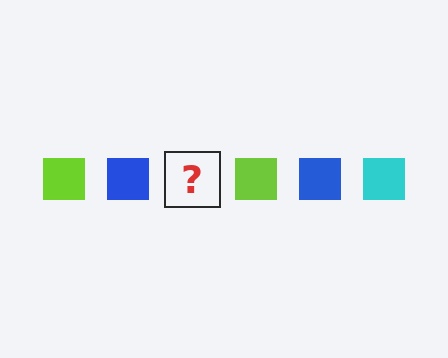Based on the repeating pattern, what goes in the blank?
The blank should be a cyan square.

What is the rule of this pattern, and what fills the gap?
The rule is that the pattern cycles through lime, blue, cyan squares. The gap should be filled with a cyan square.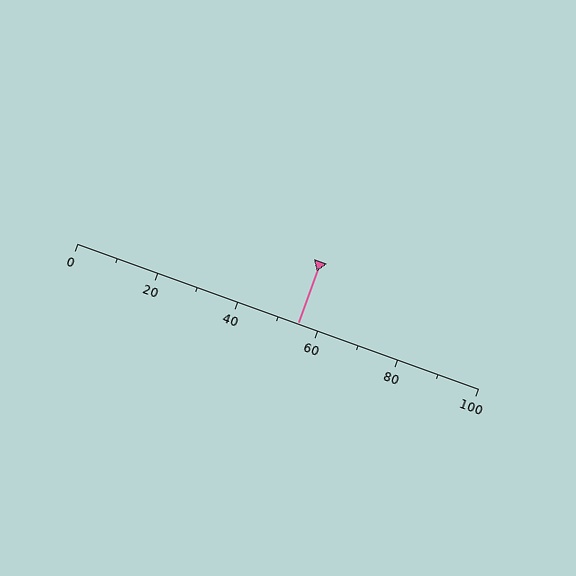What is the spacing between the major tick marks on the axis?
The major ticks are spaced 20 apart.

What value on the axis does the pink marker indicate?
The marker indicates approximately 55.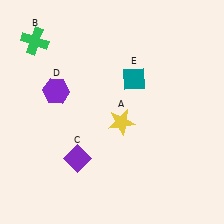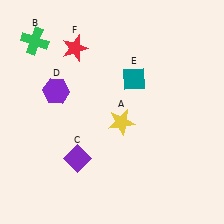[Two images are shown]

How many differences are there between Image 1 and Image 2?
There is 1 difference between the two images.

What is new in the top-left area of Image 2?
A red star (F) was added in the top-left area of Image 2.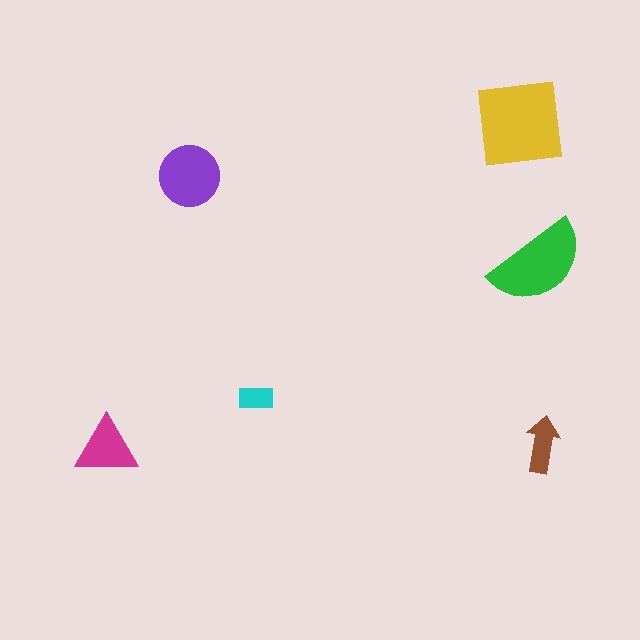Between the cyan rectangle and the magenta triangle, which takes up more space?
The magenta triangle.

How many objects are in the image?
There are 6 objects in the image.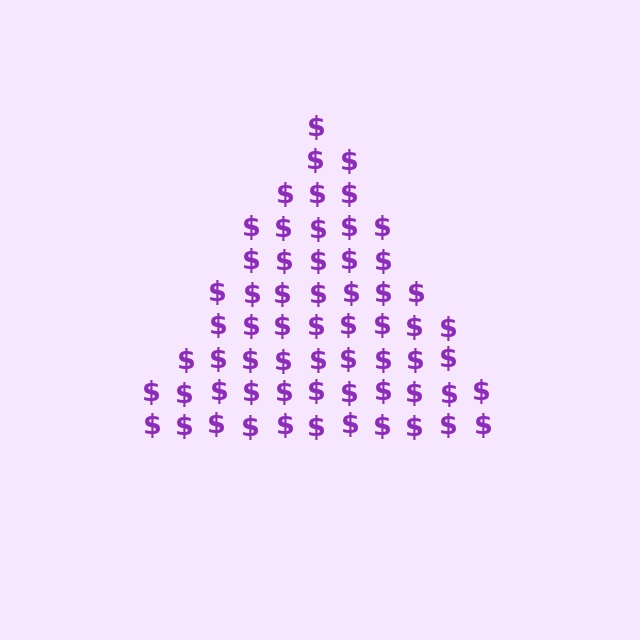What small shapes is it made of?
It is made of small dollar signs.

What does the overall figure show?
The overall figure shows a triangle.